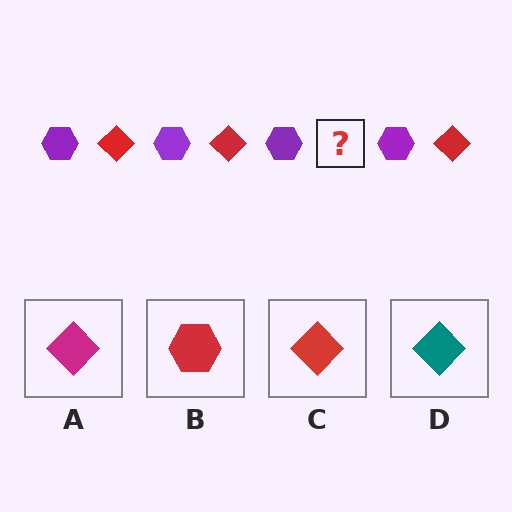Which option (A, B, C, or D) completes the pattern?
C.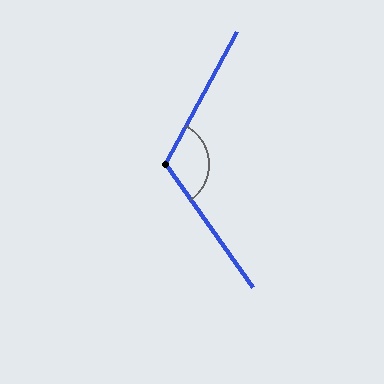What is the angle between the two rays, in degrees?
Approximately 117 degrees.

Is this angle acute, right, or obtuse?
It is obtuse.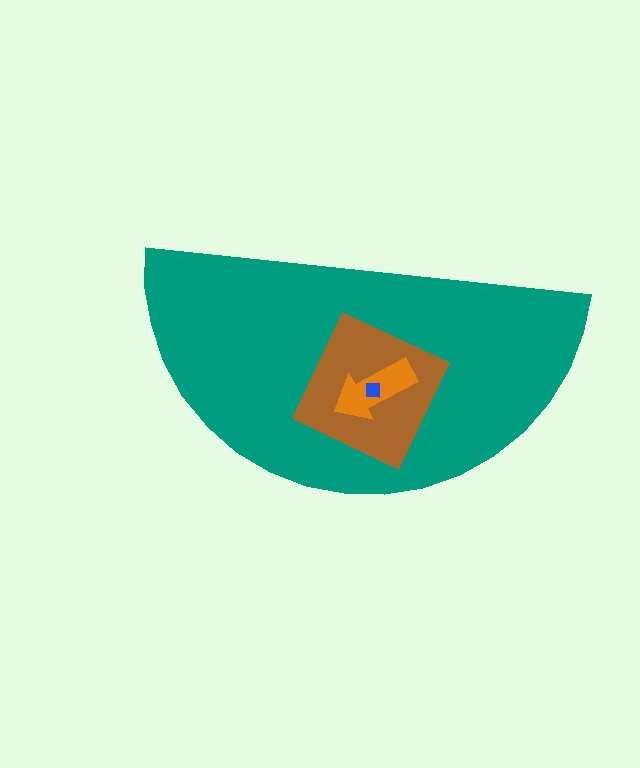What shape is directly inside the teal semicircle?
The brown diamond.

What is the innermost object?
The blue square.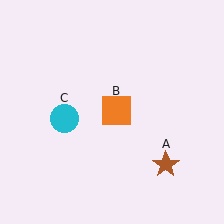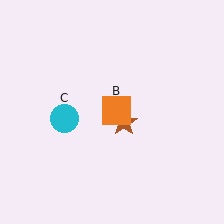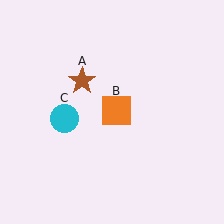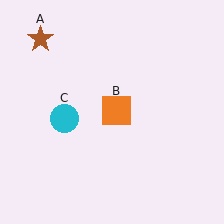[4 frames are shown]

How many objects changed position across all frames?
1 object changed position: brown star (object A).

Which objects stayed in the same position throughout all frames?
Orange square (object B) and cyan circle (object C) remained stationary.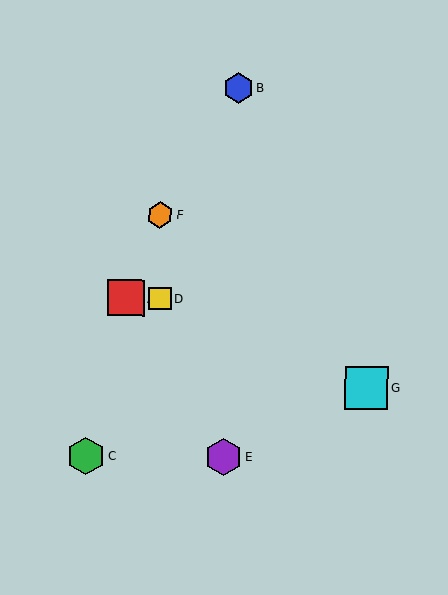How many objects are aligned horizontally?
2 objects (A, D) are aligned horizontally.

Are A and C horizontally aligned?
No, A is at y≈298 and C is at y≈456.